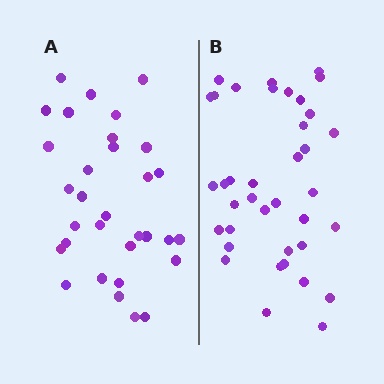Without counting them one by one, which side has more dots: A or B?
Region B (the right region) has more dots.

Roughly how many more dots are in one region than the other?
Region B has about 6 more dots than region A.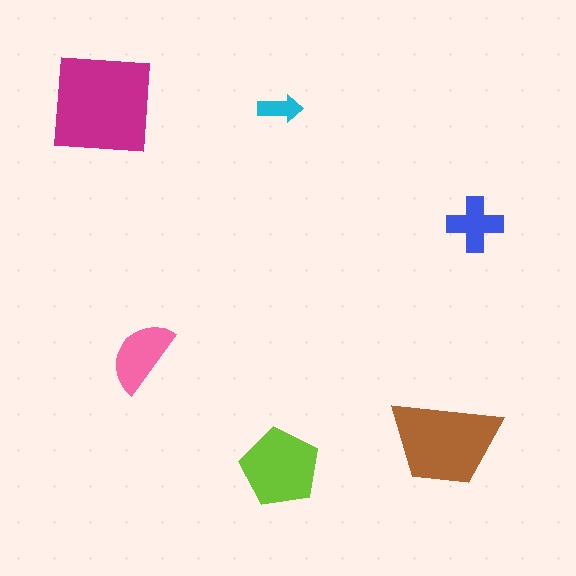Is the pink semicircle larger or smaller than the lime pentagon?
Smaller.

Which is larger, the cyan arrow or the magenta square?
The magenta square.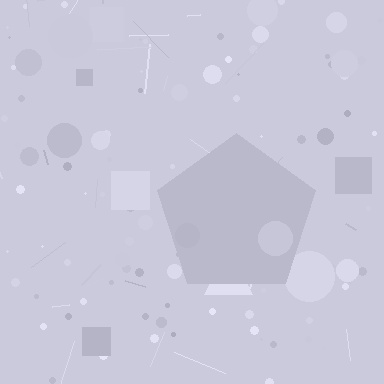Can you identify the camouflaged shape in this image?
The camouflaged shape is a pentagon.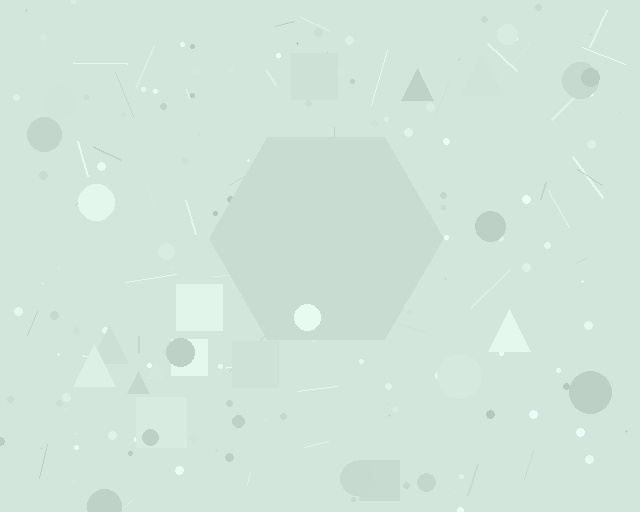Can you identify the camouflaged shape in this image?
The camouflaged shape is a hexagon.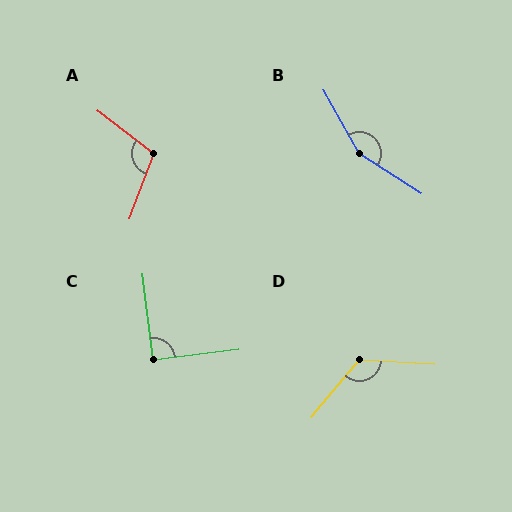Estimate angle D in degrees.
Approximately 126 degrees.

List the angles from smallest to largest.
C (90°), A (107°), D (126°), B (152°).